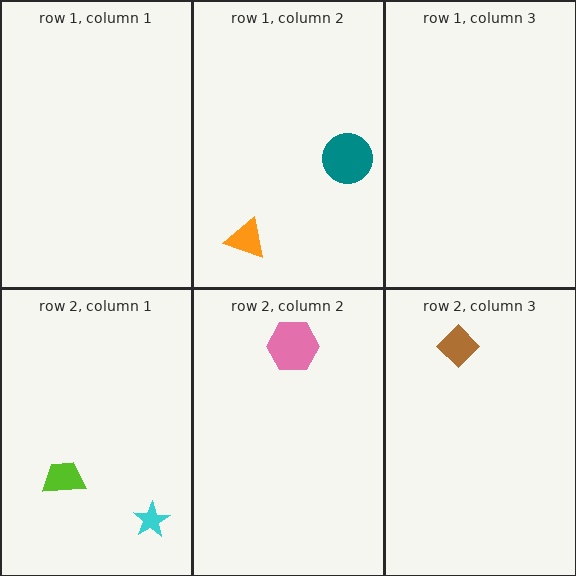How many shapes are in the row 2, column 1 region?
2.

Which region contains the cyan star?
The row 2, column 1 region.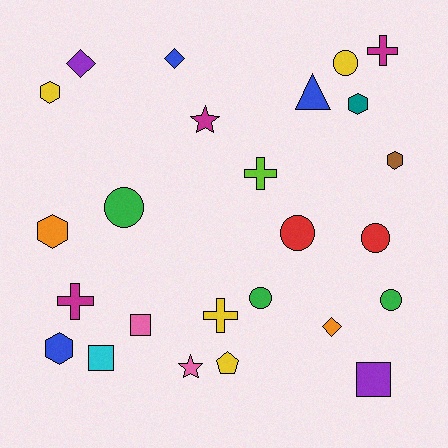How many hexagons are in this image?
There are 5 hexagons.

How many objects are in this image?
There are 25 objects.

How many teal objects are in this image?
There is 1 teal object.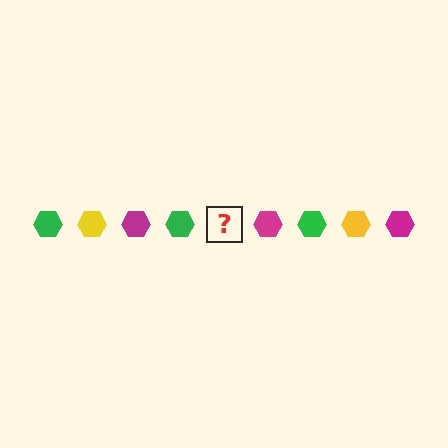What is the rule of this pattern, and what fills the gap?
The rule is that the pattern cycles through green, yellow, magenta hexagons. The gap should be filled with a yellow hexagon.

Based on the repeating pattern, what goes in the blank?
The blank should be a yellow hexagon.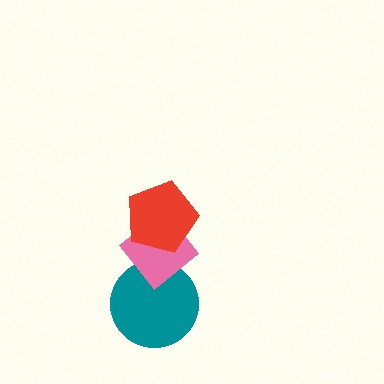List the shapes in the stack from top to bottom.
From top to bottom: the red pentagon, the pink diamond, the teal circle.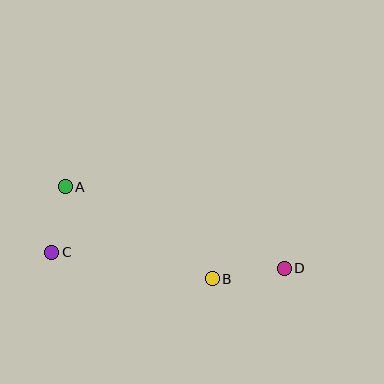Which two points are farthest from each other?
Points A and D are farthest from each other.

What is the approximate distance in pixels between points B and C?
The distance between B and C is approximately 162 pixels.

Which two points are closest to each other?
Points A and C are closest to each other.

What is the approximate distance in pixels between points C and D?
The distance between C and D is approximately 233 pixels.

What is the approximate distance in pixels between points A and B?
The distance between A and B is approximately 173 pixels.